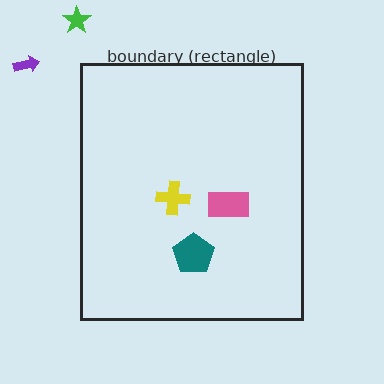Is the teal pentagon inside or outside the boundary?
Inside.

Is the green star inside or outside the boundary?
Outside.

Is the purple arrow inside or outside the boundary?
Outside.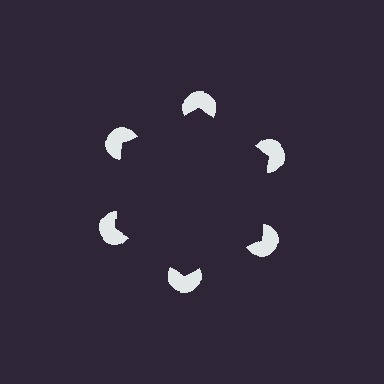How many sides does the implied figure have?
6 sides.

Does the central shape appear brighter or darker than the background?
It typically appears slightly darker than the background, even though no actual brightness change is drawn.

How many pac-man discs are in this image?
There are 6 — one at each vertex of the illusory hexagon.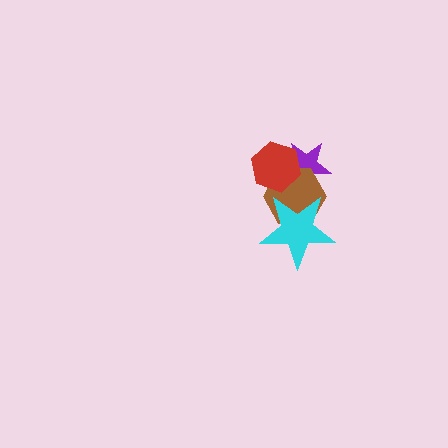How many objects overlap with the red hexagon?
2 objects overlap with the red hexagon.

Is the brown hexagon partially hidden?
Yes, it is partially covered by another shape.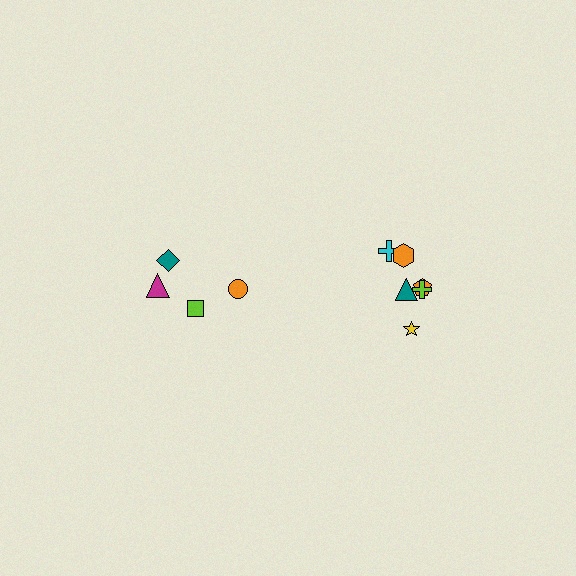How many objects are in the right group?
There are 6 objects.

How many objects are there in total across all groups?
There are 10 objects.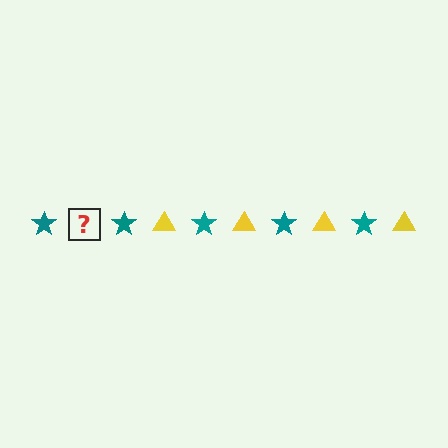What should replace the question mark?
The question mark should be replaced with a yellow triangle.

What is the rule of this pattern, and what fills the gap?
The rule is that the pattern alternates between teal star and yellow triangle. The gap should be filled with a yellow triangle.